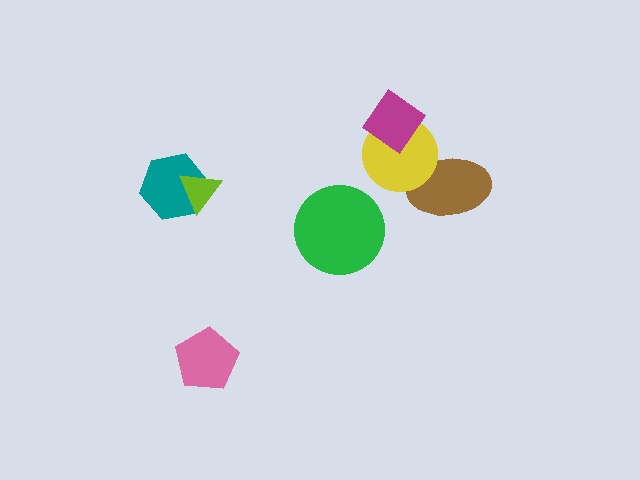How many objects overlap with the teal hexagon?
1 object overlaps with the teal hexagon.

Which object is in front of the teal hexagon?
The lime triangle is in front of the teal hexagon.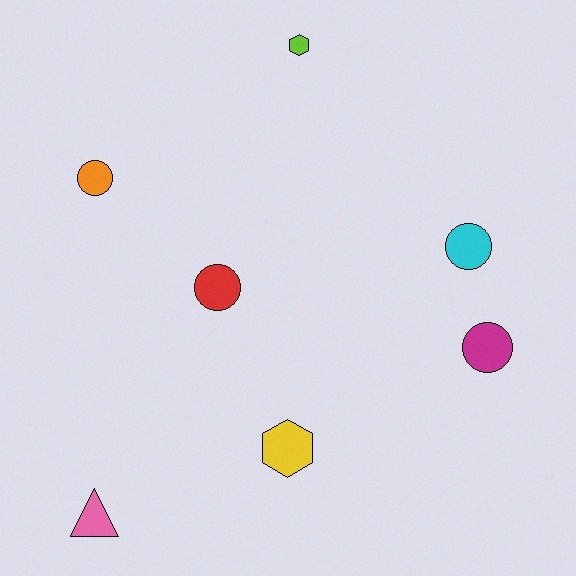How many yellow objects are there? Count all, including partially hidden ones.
There is 1 yellow object.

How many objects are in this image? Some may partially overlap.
There are 7 objects.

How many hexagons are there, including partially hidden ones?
There are 2 hexagons.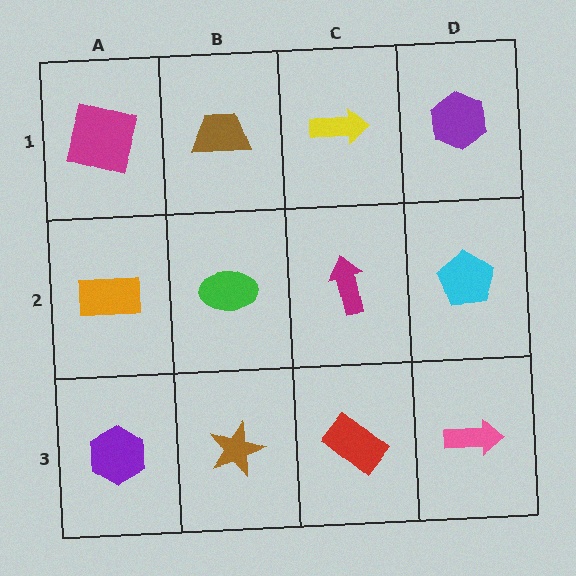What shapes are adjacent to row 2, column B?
A brown trapezoid (row 1, column B), a brown star (row 3, column B), an orange rectangle (row 2, column A), a magenta arrow (row 2, column C).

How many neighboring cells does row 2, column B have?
4.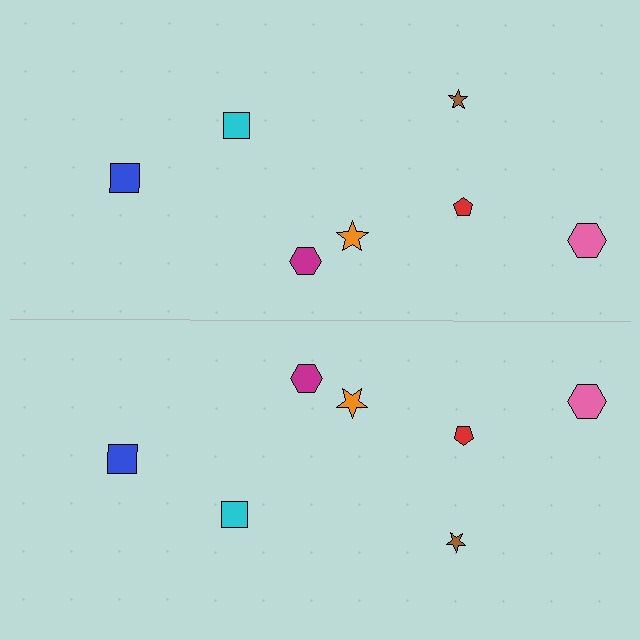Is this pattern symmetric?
Yes, this pattern has bilateral (reflection) symmetry.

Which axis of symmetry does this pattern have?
The pattern has a horizontal axis of symmetry running through the center of the image.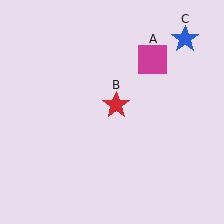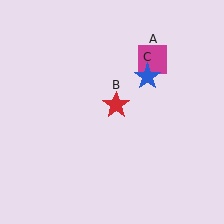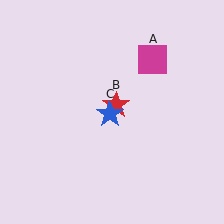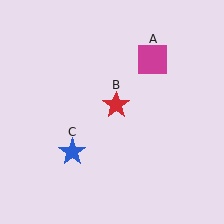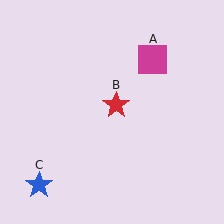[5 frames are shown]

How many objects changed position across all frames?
1 object changed position: blue star (object C).